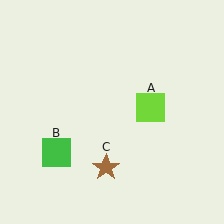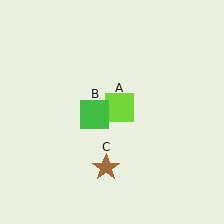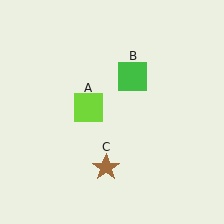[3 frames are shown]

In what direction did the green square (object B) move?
The green square (object B) moved up and to the right.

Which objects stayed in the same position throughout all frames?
Brown star (object C) remained stationary.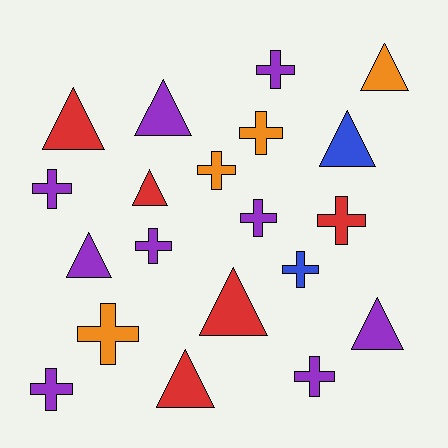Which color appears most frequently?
Purple, with 9 objects.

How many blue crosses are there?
There is 1 blue cross.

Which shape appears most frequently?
Cross, with 11 objects.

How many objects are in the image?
There are 20 objects.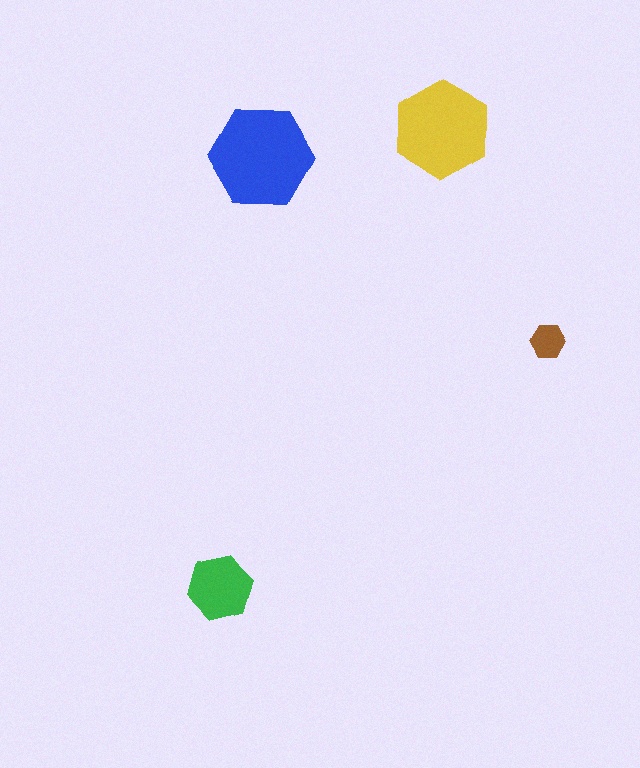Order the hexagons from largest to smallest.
the blue one, the yellow one, the green one, the brown one.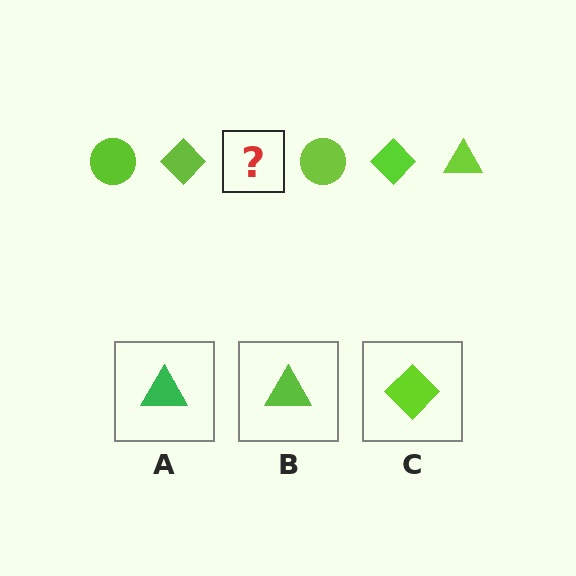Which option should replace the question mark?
Option B.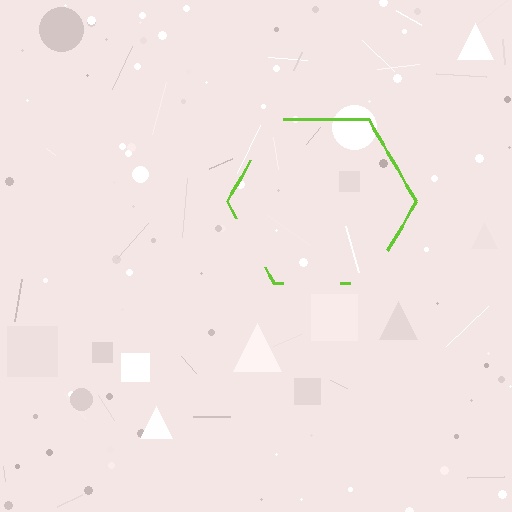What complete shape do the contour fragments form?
The contour fragments form a hexagon.